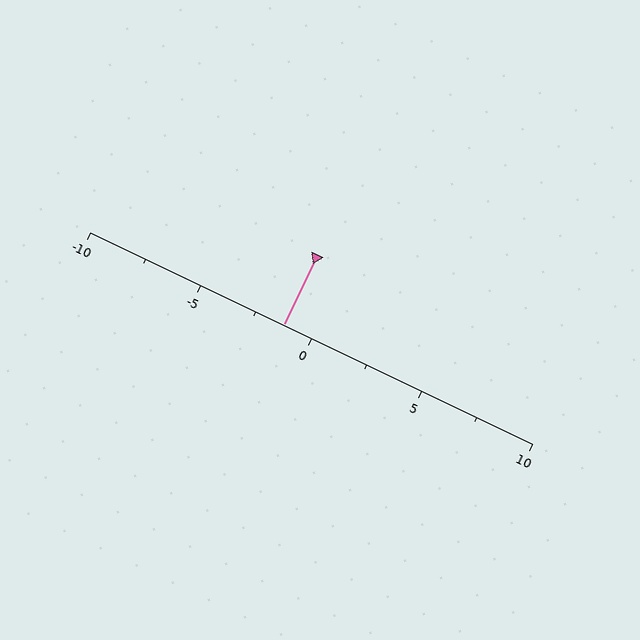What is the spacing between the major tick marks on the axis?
The major ticks are spaced 5 apart.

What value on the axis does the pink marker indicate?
The marker indicates approximately -1.2.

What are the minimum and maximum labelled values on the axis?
The axis runs from -10 to 10.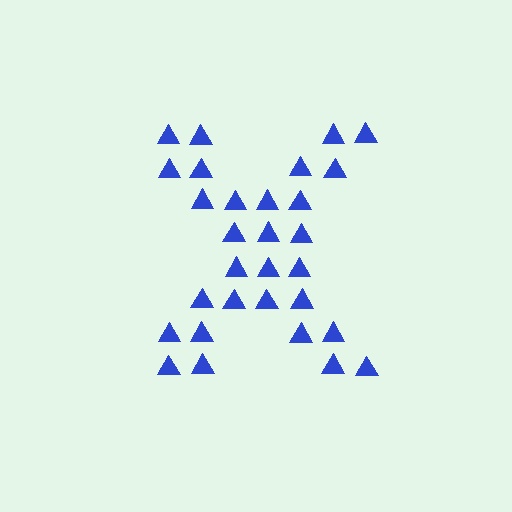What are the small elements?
The small elements are triangles.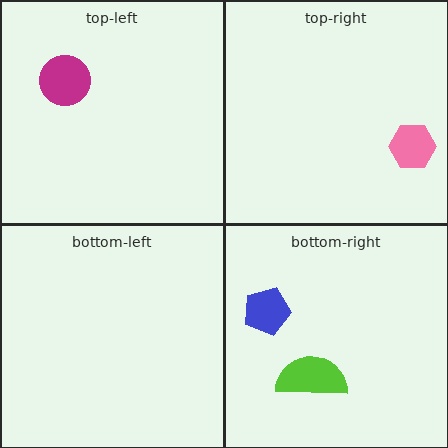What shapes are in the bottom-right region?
The blue pentagon, the lime semicircle.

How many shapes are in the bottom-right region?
2.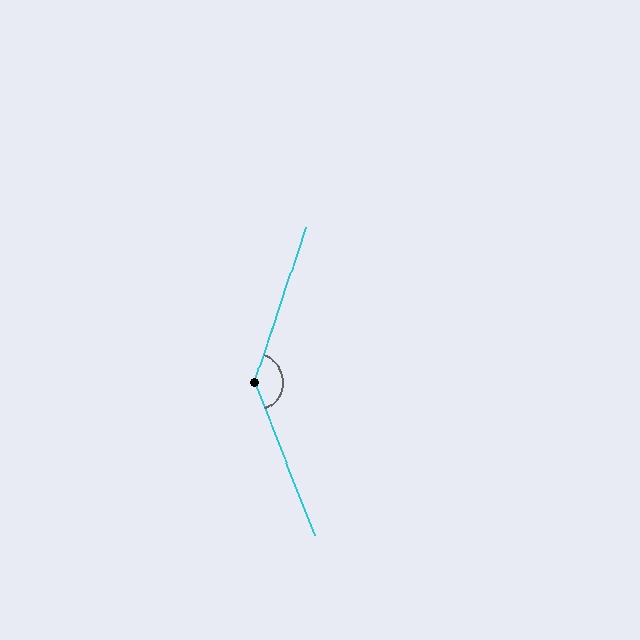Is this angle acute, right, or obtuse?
It is obtuse.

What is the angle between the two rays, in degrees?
Approximately 141 degrees.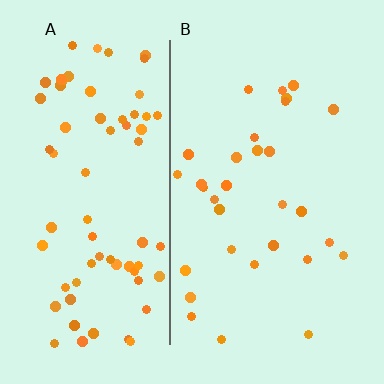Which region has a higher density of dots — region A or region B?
A (the left).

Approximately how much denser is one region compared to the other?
Approximately 2.4× — region A over region B.